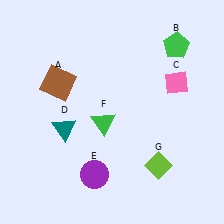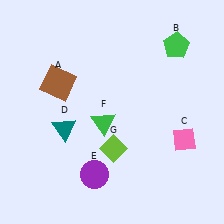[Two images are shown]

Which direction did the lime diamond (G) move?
The lime diamond (G) moved left.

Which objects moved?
The objects that moved are: the pink diamond (C), the lime diamond (G).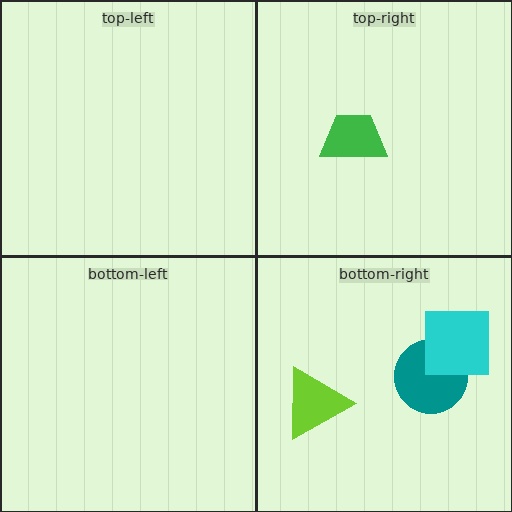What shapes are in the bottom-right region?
The teal circle, the lime triangle, the cyan square.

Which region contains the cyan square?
The bottom-right region.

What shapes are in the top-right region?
The green trapezoid.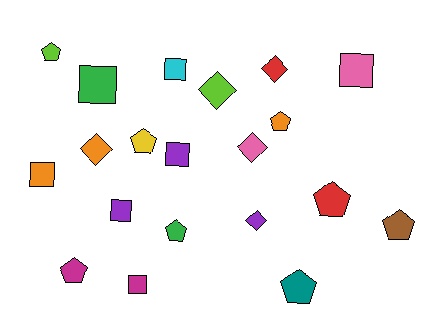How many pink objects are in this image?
There are 2 pink objects.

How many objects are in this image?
There are 20 objects.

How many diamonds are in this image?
There are 5 diamonds.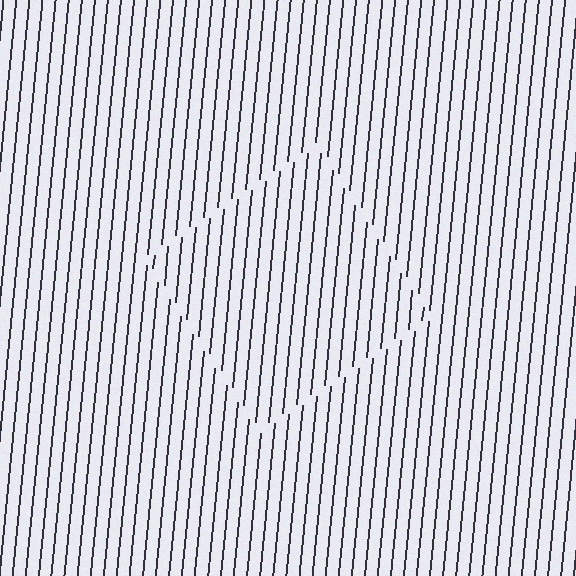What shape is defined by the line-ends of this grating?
An illusory square. The interior of the shape contains the same grating, shifted by half a period — the contour is defined by the phase discontinuity where line-ends from the inner and outer gratings abut.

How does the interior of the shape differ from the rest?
The interior of the shape contains the same grating, shifted by half a period — the contour is defined by the phase discontinuity where line-ends from the inner and outer gratings abut.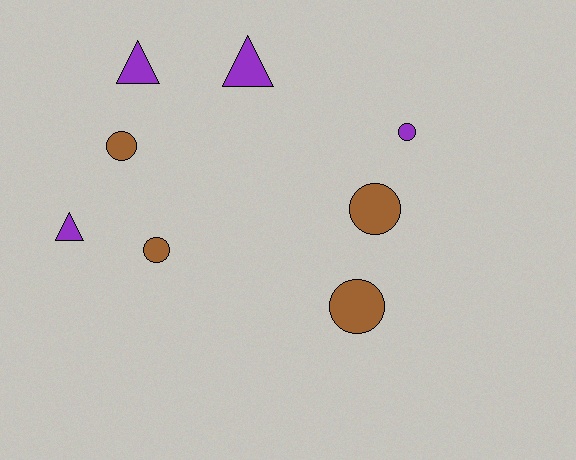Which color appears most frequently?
Purple, with 4 objects.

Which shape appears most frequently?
Circle, with 5 objects.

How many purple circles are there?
There is 1 purple circle.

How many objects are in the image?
There are 8 objects.